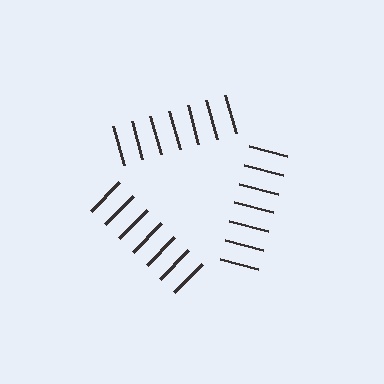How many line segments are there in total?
21 — 7 along each of the 3 edges.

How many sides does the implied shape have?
3 sides — the line-ends trace a triangle.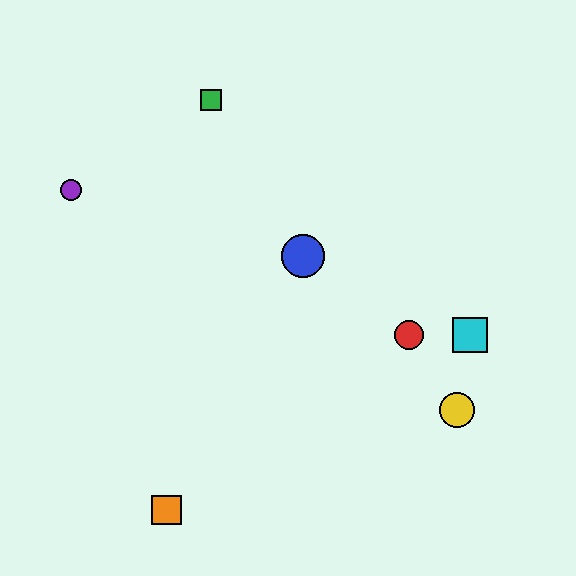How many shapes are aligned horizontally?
2 shapes (the red circle, the cyan square) are aligned horizontally.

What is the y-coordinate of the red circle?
The red circle is at y≈335.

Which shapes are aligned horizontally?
The red circle, the cyan square are aligned horizontally.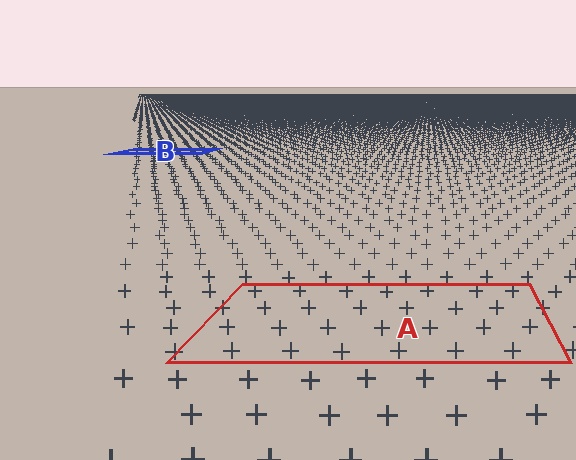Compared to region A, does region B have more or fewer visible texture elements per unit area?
Region B has more texture elements per unit area — they are packed more densely because it is farther away.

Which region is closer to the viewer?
Region A is closer. The texture elements there are larger and more spread out.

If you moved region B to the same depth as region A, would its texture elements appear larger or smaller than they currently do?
They would appear larger. At a closer depth, the same texture elements are projected at a bigger on-screen size.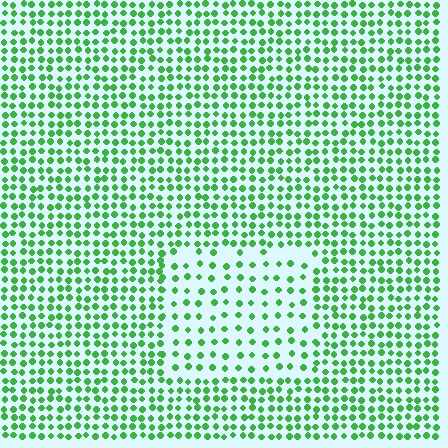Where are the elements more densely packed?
The elements are more densely packed outside the rectangle boundary.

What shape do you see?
I see a rectangle.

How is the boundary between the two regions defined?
The boundary is defined by a change in element density (approximately 2.0x ratio). All elements are the same color, size, and shape.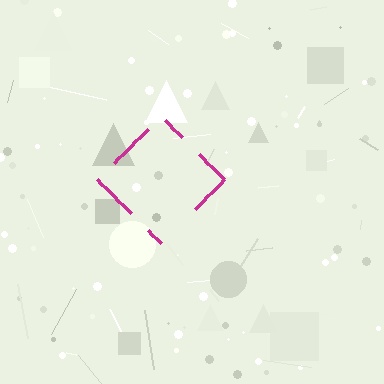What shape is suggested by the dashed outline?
The dashed outline suggests a diamond.